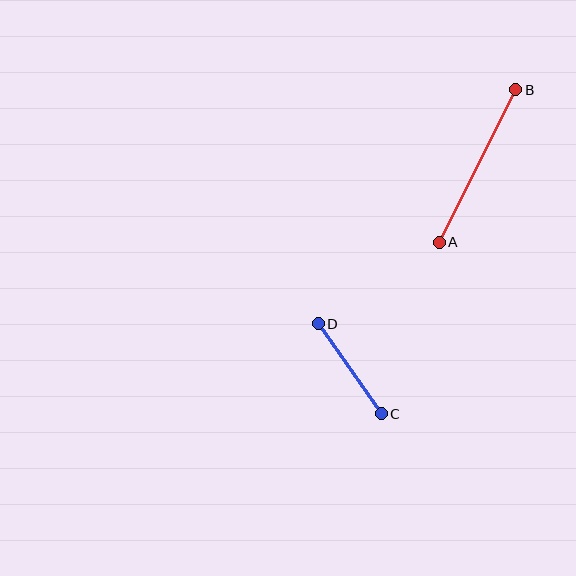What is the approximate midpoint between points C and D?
The midpoint is at approximately (350, 369) pixels.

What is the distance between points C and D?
The distance is approximately 110 pixels.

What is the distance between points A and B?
The distance is approximately 171 pixels.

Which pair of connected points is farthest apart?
Points A and B are farthest apart.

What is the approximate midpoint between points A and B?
The midpoint is at approximately (478, 166) pixels.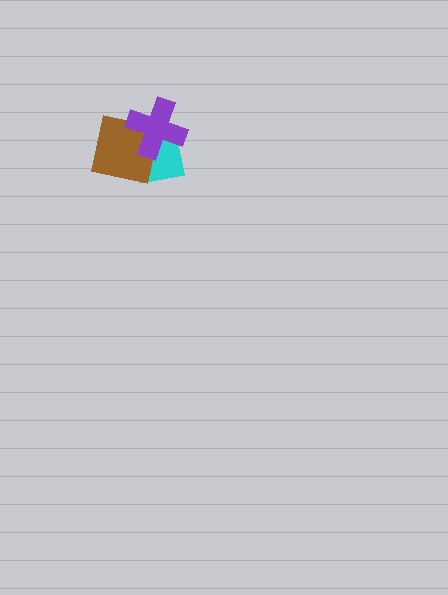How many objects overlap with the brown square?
2 objects overlap with the brown square.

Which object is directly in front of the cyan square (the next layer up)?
The brown square is directly in front of the cyan square.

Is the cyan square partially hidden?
Yes, it is partially covered by another shape.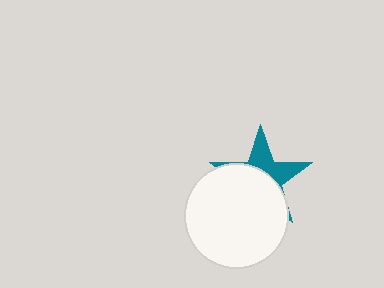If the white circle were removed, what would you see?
You would see the complete teal star.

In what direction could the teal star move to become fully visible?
The teal star could move up. That would shift it out from behind the white circle entirely.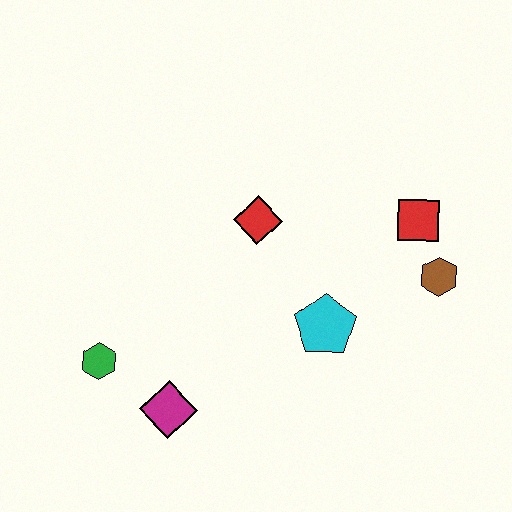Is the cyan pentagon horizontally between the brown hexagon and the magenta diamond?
Yes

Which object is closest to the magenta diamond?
The green hexagon is closest to the magenta diamond.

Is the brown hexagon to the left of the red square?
No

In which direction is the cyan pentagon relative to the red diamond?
The cyan pentagon is below the red diamond.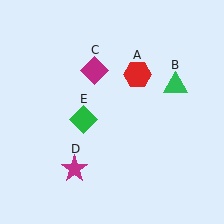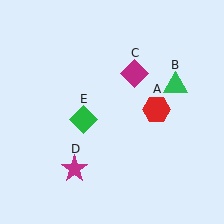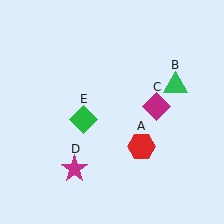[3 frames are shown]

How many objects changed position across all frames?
2 objects changed position: red hexagon (object A), magenta diamond (object C).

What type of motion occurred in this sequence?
The red hexagon (object A), magenta diamond (object C) rotated clockwise around the center of the scene.